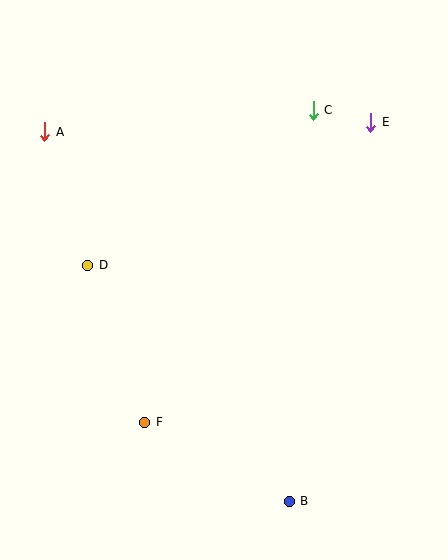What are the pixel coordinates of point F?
Point F is at (145, 422).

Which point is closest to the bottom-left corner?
Point F is closest to the bottom-left corner.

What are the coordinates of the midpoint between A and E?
The midpoint between A and E is at (208, 127).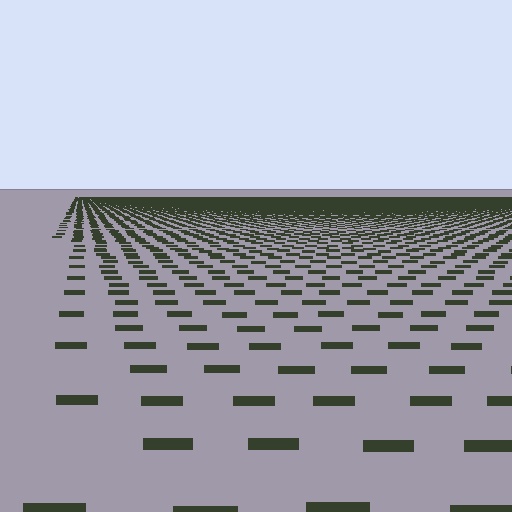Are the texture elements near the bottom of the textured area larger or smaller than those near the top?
Larger. Near the bottom, elements are closer to the viewer and appear at a bigger on-screen size.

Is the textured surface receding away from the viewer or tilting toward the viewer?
The surface is receding away from the viewer. Texture elements get smaller and denser toward the top.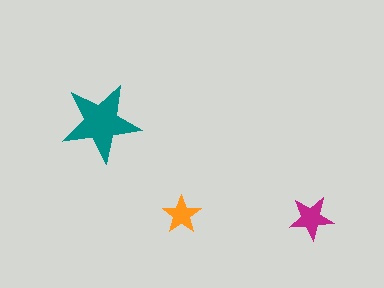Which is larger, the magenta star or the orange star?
The magenta one.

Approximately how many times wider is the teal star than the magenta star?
About 2 times wider.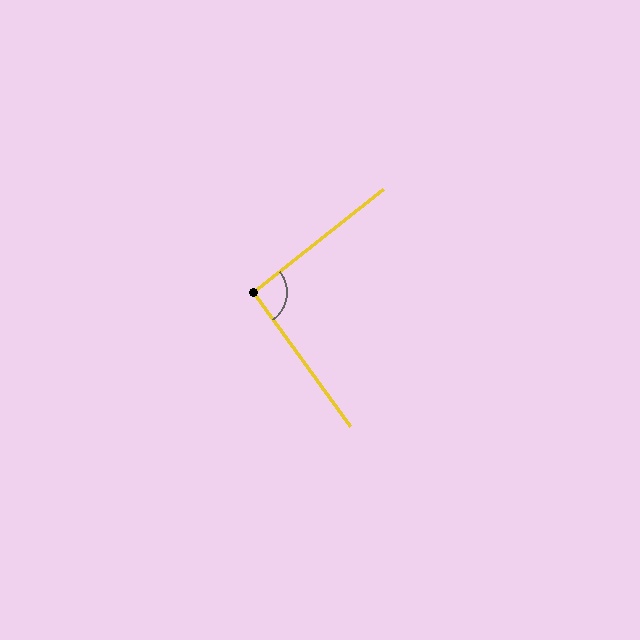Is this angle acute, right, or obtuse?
It is approximately a right angle.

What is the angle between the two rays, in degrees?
Approximately 92 degrees.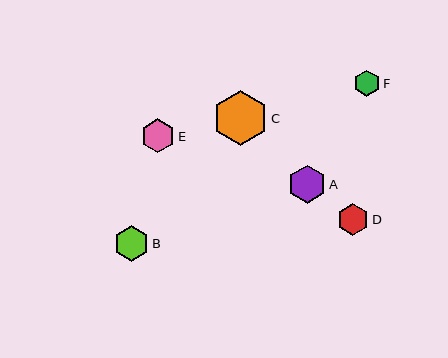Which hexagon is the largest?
Hexagon C is the largest with a size of approximately 55 pixels.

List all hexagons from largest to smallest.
From largest to smallest: C, A, B, E, D, F.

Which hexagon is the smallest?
Hexagon F is the smallest with a size of approximately 26 pixels.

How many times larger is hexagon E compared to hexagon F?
Hexagon E is approximately 1.3 times the size of hexagon F.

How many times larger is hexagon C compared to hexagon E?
Hexagon C is approximately 1.6 times the size of hexagon E.